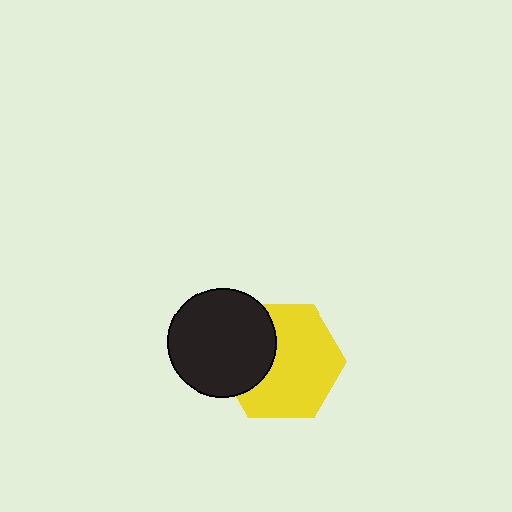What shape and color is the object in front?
The object in front is a black circle.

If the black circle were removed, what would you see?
You would see the complete yellow hexagon.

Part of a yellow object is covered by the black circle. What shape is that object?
It is a hexagon.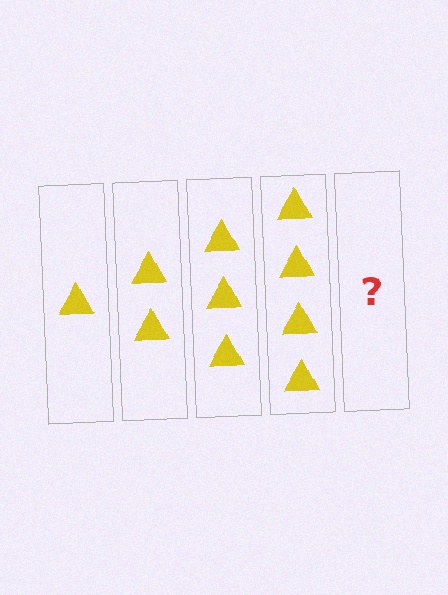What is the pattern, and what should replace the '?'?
The pattern is that each step adds one more triangle. The '?' should be 5 triangles.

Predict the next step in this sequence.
The next step is 5 triangles.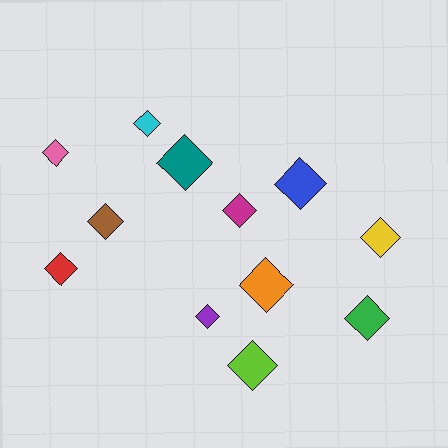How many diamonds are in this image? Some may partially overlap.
There are 12 diamonds.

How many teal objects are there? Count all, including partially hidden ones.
There is 1 teal object.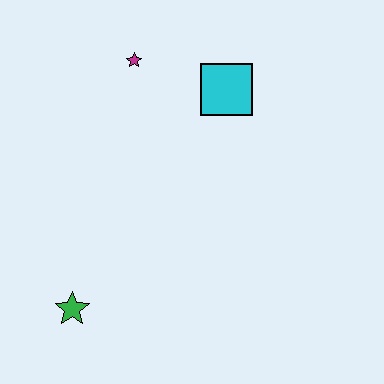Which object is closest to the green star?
The magenta star is closest to the green star.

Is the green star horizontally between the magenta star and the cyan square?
No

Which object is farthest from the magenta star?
The green star is farthest from the magenta star.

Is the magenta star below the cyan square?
No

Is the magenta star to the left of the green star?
No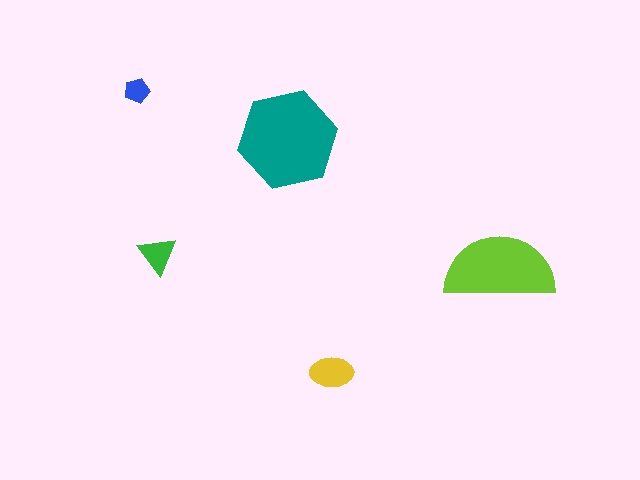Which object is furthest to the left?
The blue pentagon is leftmost.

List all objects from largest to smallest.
The teal hexagon, the lime semicircle, the yellow ellipse, the green triangle, the blue pentagon.